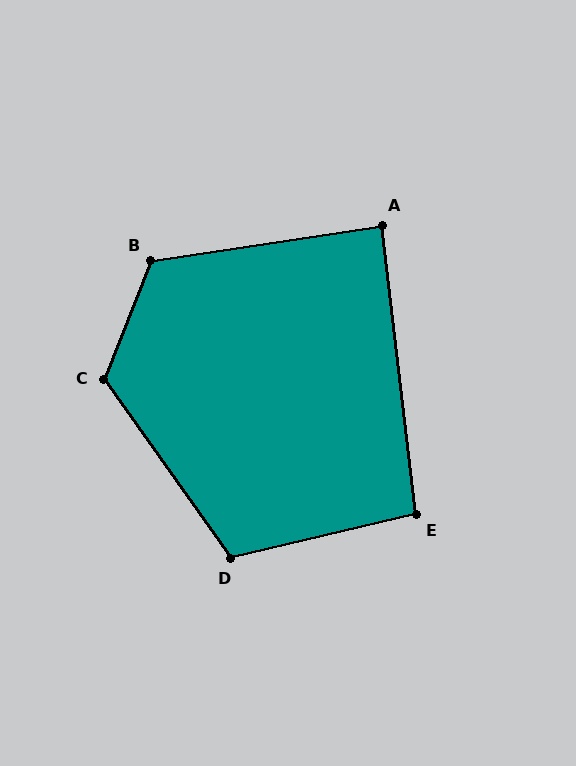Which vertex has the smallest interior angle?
A, at approximately 88 degrees.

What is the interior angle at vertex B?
Approximately 120 degrees (obtuse).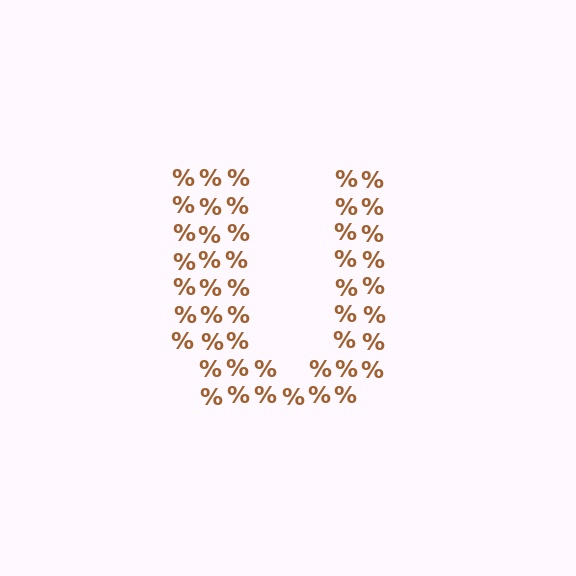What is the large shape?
The large shape is the letter U.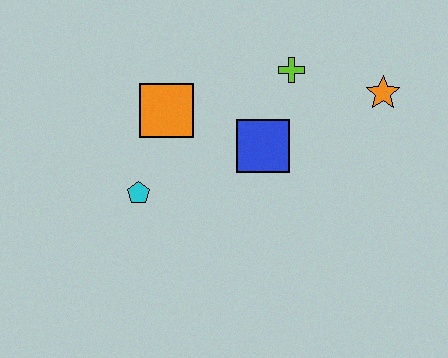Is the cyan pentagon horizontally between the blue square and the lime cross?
No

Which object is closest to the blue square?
The lime cross is closest to the blue square.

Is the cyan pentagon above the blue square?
No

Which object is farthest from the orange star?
The cyan pentagon is farthest from the orange star.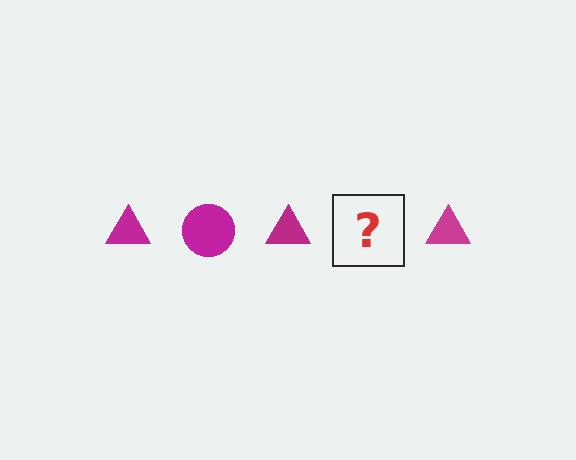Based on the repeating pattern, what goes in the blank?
The blank should be a magenta circle.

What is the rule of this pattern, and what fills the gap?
The rule is that the pattern cycles through triangle, circle shapes in magenta. The gap should be filled with a magenta circle.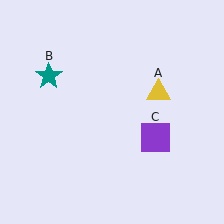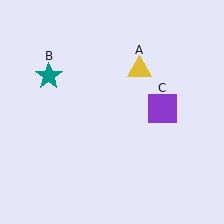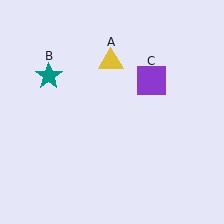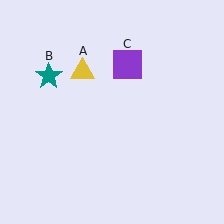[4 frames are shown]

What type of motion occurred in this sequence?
The yellow triangle (object A), purple square (object C) rotated counterclockwise around the center of the scene.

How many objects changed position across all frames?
2 objects changed position: yellow triangle (object A), purple square (object C).